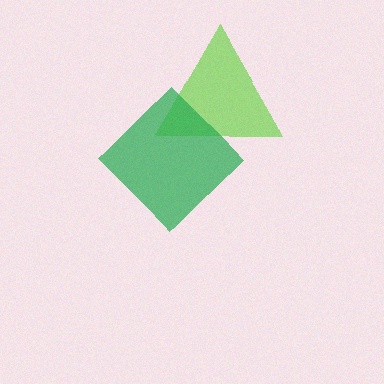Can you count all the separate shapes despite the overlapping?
Yes, there are 2 separate shapes.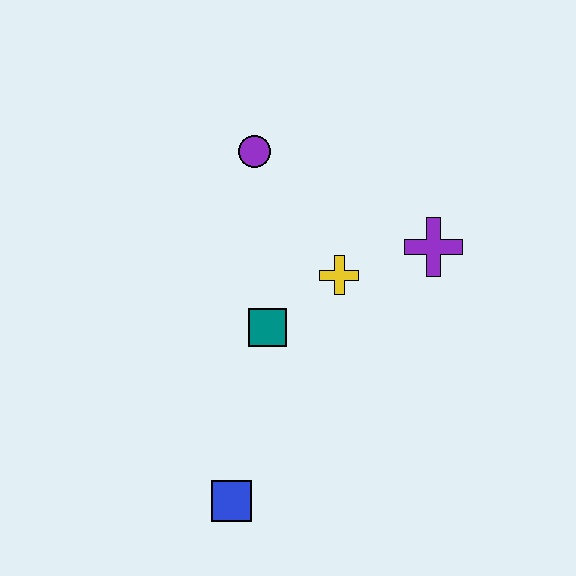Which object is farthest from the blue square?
The purple circle is farthest from the blue square.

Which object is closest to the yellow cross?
The teal square is closest to the yellow cross.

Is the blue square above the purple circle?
No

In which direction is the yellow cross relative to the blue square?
The yellow cross is above the blue square.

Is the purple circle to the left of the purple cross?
Yes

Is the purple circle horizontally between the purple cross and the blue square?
Yes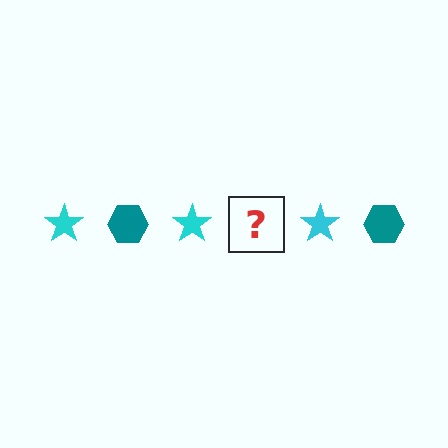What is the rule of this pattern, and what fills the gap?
The rule is that the pattern alternates between cyan star and teal hexagon. The gap should be filled with a teal hexagon.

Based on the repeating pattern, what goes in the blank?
The blank should be a teal hexagon.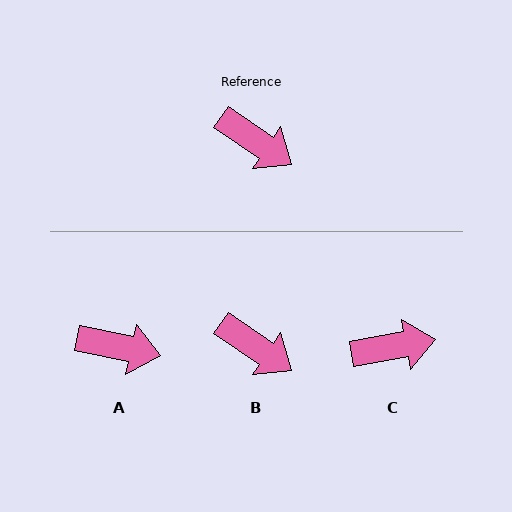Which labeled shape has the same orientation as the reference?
B.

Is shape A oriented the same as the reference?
No, it is off by about 22 degrees.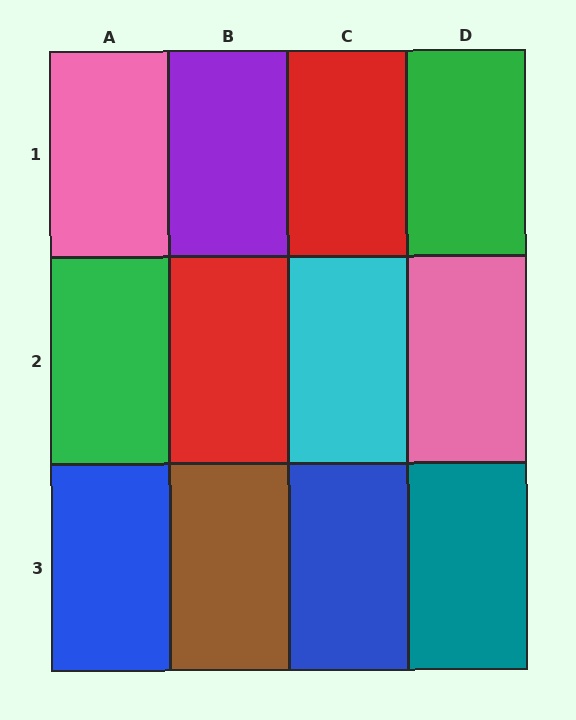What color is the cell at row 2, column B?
Red.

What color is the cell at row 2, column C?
Cyan.